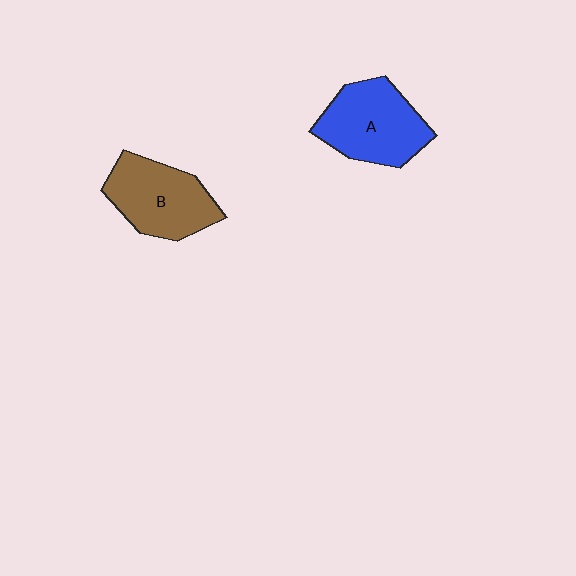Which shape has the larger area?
Shape A (blue).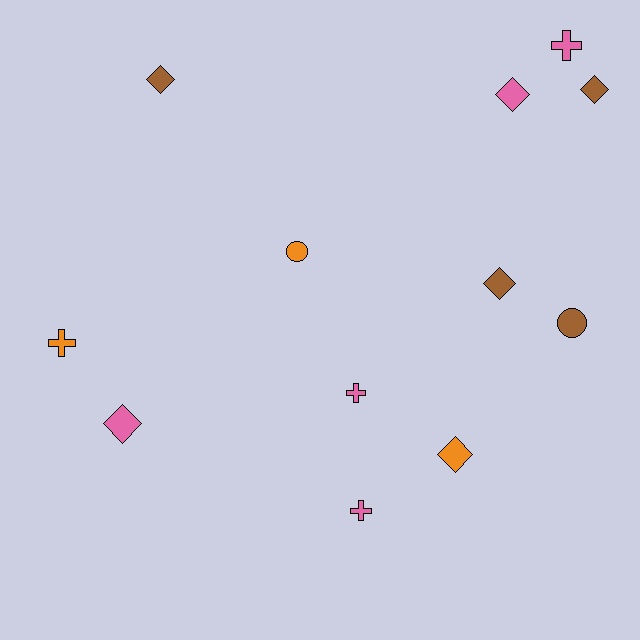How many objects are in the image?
There are 12 objects.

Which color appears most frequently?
Pink, with 5 objects.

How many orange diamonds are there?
There is 1 orange diamond.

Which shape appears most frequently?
Diamond, with 6 objects.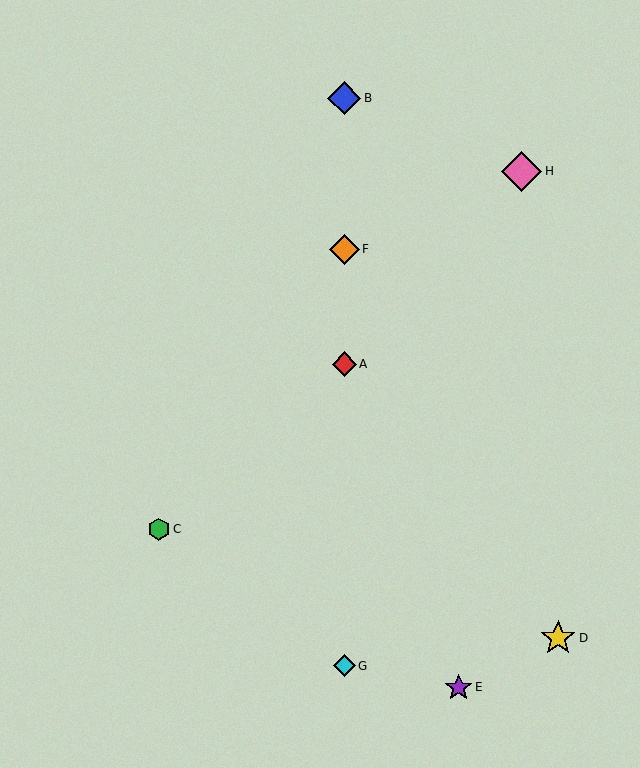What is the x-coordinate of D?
Object D is at x≈558.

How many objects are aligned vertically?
4 objects (A, B, F, G) are aligned vertically.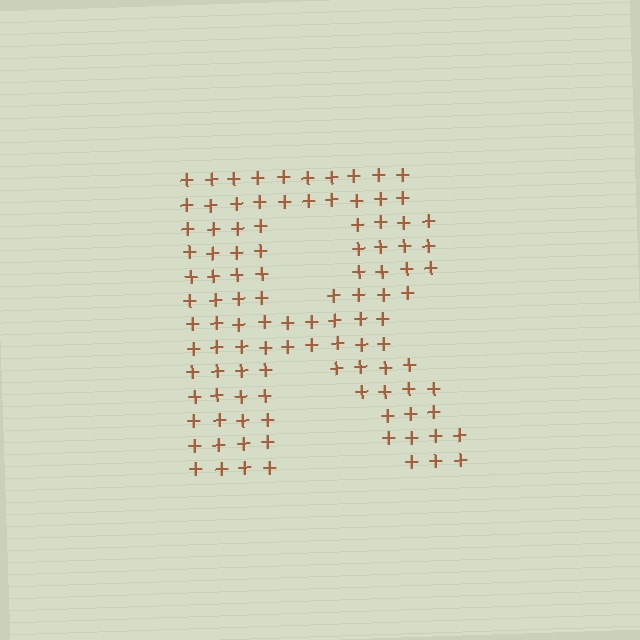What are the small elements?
The small elements are plus signs.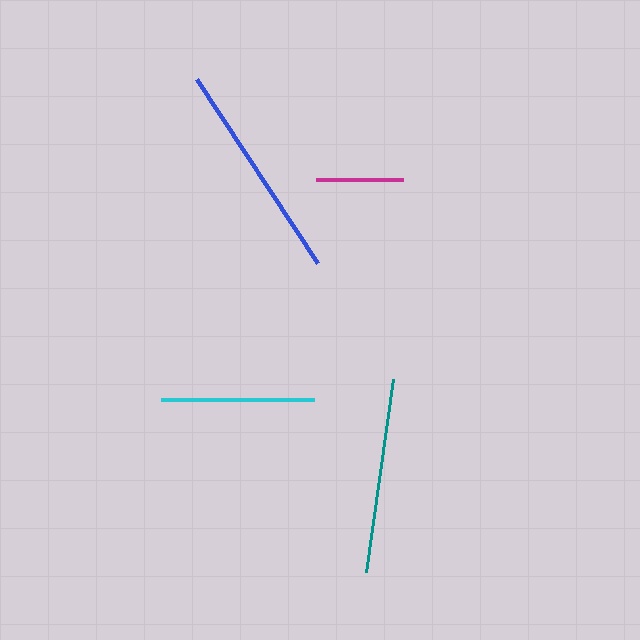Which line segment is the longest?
The blue line is the longest at approximately 220 pixels.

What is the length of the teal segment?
The teal segment is approximately 196 pixels long.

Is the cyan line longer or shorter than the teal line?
The teal line is longer than the cyan line.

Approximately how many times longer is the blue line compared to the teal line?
The blue line is approximately 1.1 times the length of the teal line.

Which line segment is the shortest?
The magenta line is the shortest at approximately 86 pixels.